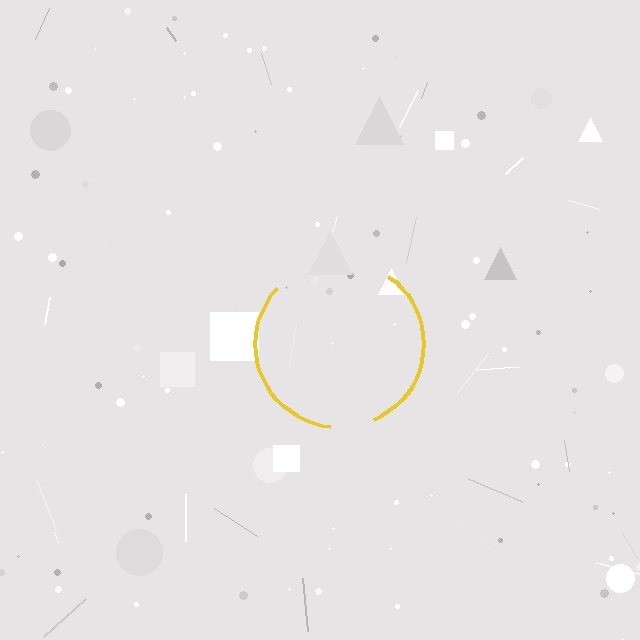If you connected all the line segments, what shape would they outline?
They would outline a circle.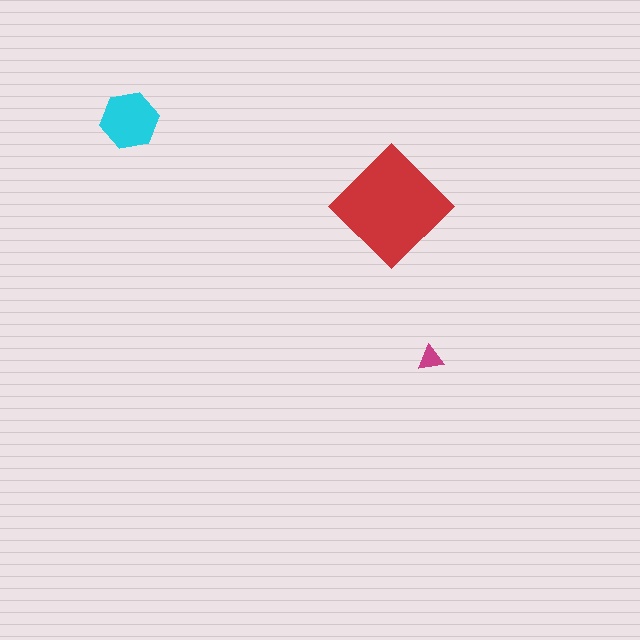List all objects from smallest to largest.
The magenta triangle, the cyan hexagon, the red diamond.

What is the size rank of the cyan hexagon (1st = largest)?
2nd.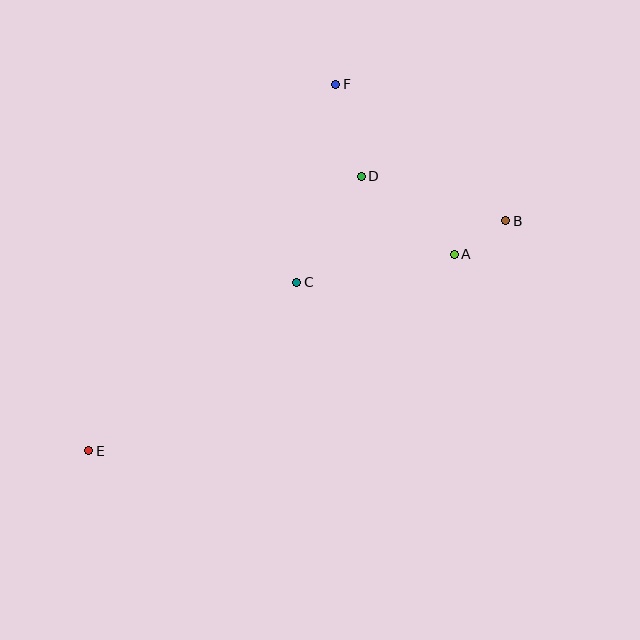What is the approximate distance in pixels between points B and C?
The distance between B and C is approximately 218 pixels.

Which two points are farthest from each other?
Points B and E are farthest from each other.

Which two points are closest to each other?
Points A and B are closest to each other.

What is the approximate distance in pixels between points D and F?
The distance between D and F is approximately 95 pixels.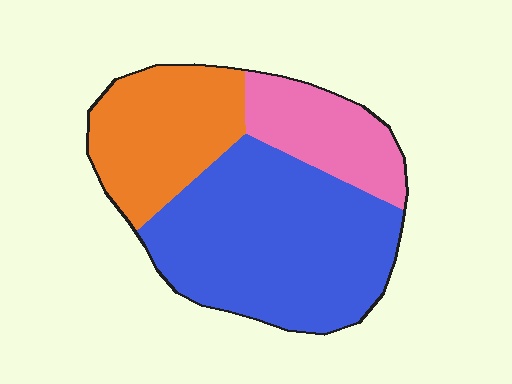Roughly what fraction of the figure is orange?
Orange covers around 30% of the figure.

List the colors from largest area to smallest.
From largest to smallest: blue, orange, pink.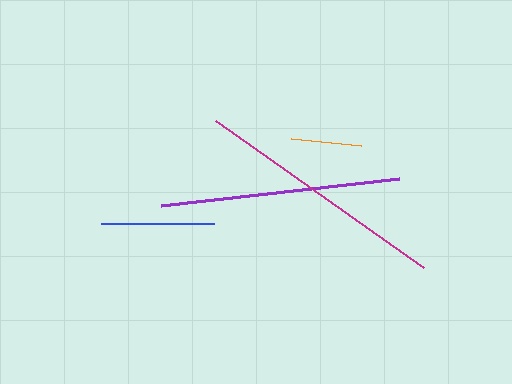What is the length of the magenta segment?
The magenta segment is approximately 254 pixels long.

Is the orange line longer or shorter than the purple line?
The purple line is longer than the orange line.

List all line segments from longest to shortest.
From longest to shortest: magenta, purple, blue, orange.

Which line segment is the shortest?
The orange line is the shortest at approximately 70 pixels.